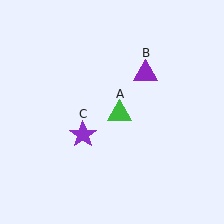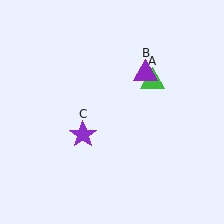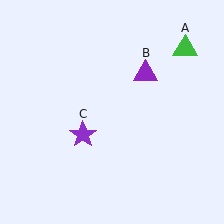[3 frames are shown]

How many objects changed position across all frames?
1 object changed position: green triangle (object A).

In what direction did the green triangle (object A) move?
The green triangle (object A) moved up and to the right.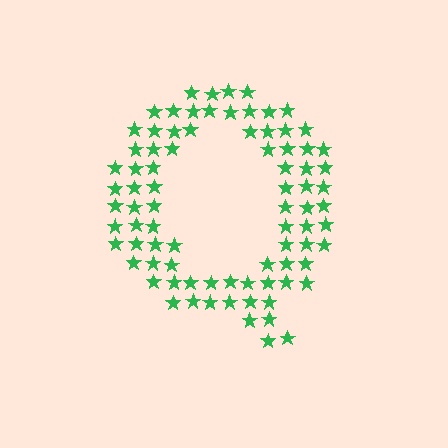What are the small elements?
The small elements are stars.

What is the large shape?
The large shape is the letter Q.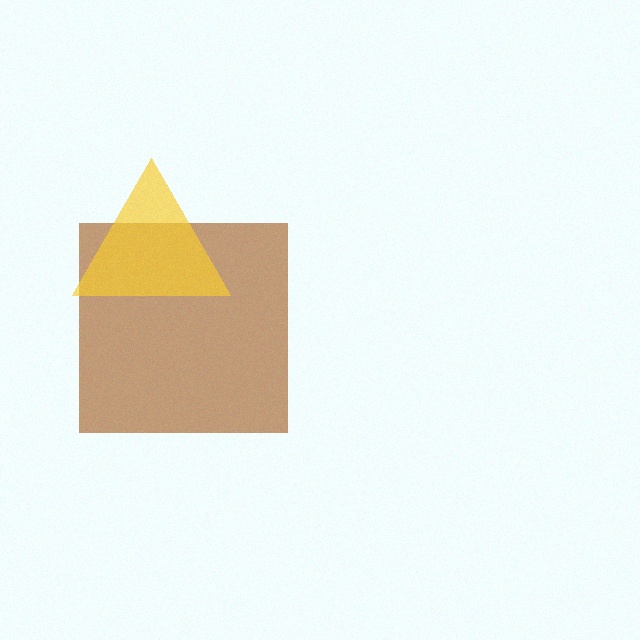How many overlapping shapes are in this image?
There are 2 overlapping shapes in the image.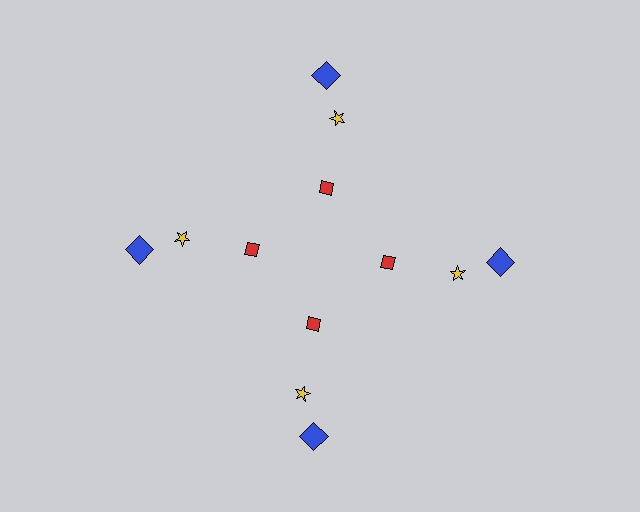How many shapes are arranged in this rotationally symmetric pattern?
There are 12 shapes, arranged in 4 groups of 3.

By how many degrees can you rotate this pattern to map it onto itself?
The pattern maps onto itself every 90 degrees of rotation.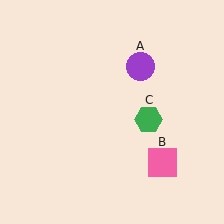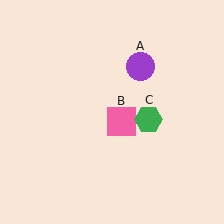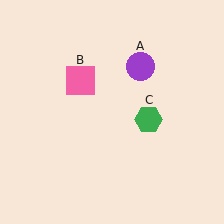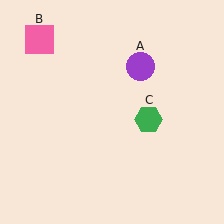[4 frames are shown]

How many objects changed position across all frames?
1 object changed position: pink square (object B).